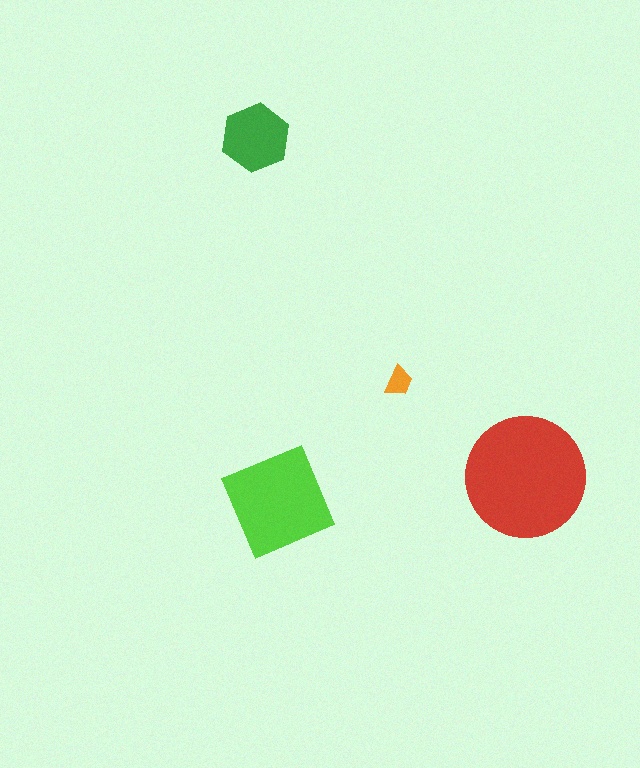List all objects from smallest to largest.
The orange trapezoid, the green hexagon, the lime square, the red circle.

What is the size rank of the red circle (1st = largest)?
1st.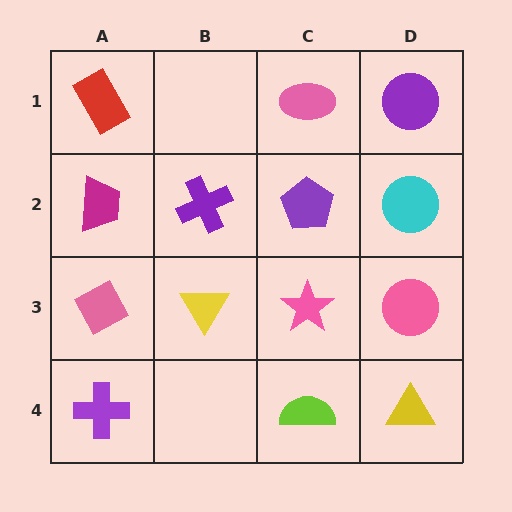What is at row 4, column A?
A purple cross.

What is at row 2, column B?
A purple cross.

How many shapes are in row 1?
3 shapes.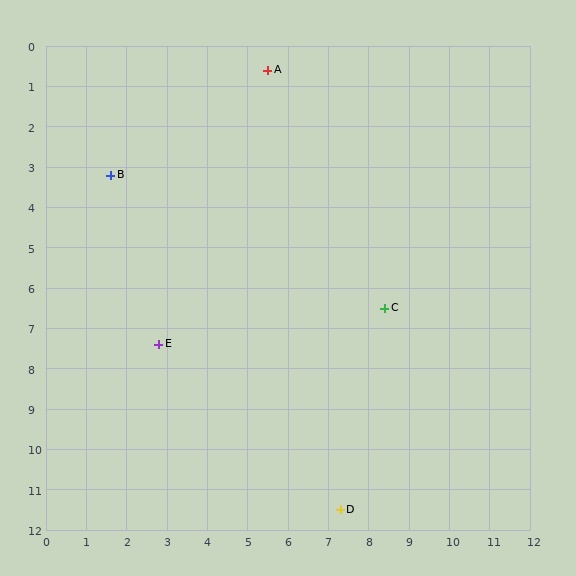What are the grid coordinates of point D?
Point D is at approximately (7.3, 11.5).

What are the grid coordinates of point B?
Point B is at approximately (1.6, 3.2).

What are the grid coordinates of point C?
Point C is at approximately (8.4, 6.5).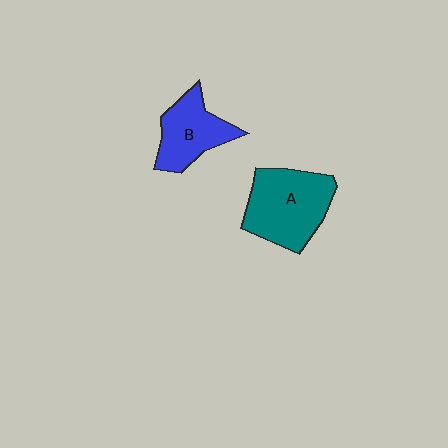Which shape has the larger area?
Shape A (teal).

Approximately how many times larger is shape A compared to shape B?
Approximately 1.4 times.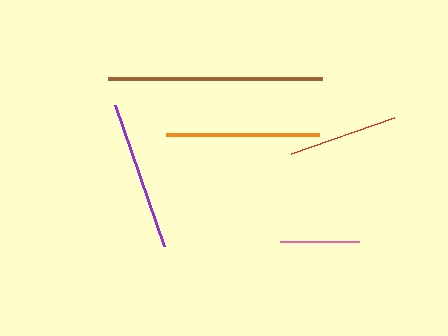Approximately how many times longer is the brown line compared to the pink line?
The brown line is approximately 2.7 times the length of the pink line.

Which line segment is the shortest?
The pink line is the shortest at approximately 79 pixels.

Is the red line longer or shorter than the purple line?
The purple line is longer than the red line.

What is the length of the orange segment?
The orange segment is approximately 153 pixels long.